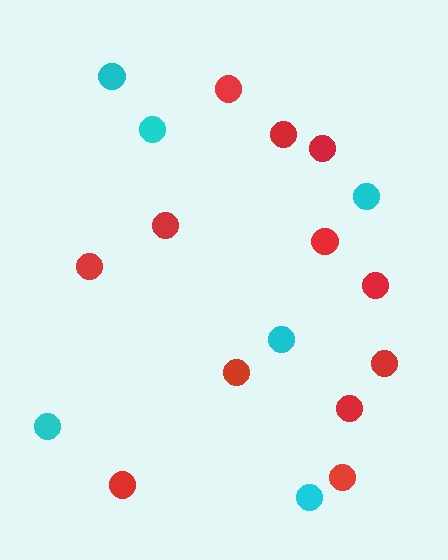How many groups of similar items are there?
There are 2 groups: one group of red circles (12) and one group of cyan circles (6).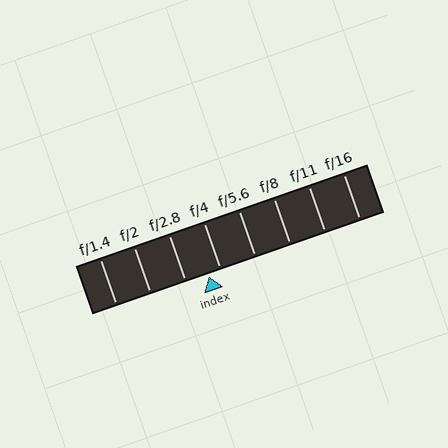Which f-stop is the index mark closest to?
The index mark is closest to f/4.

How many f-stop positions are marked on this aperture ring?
There are 8 f-stop positions marked.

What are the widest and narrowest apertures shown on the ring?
The widest aperture shown is f/1.4 and the narrowest is f/16.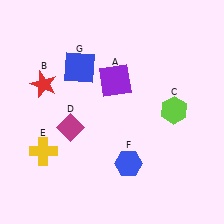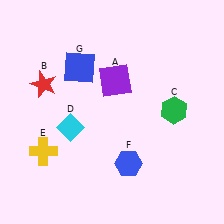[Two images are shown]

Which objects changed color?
C changed from lime to green. D changed from magenta to cyan.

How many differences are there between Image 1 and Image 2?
There are 2 differences between the two images.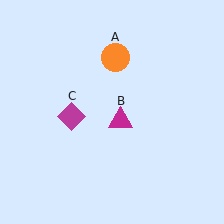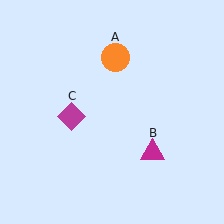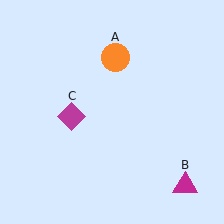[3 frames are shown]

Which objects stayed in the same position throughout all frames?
Orange circle (object A) and magenta diamond (object C) remained stationary.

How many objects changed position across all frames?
1 object changed position: magenta triangle (object B).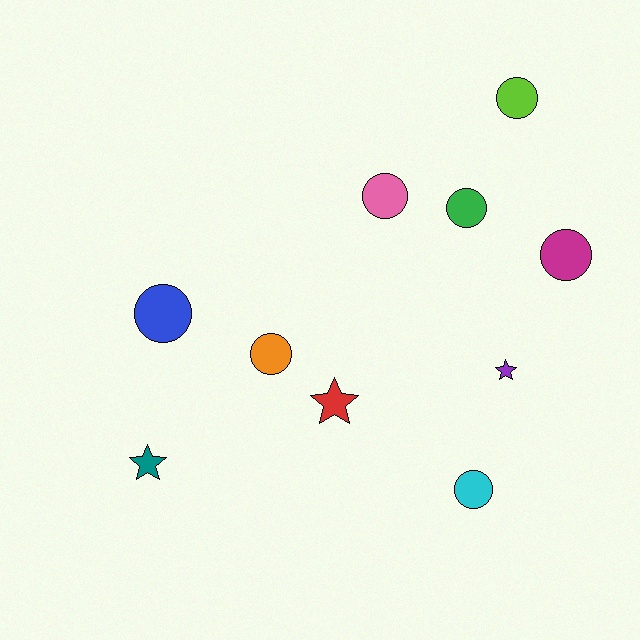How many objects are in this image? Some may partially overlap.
There are 10 objects.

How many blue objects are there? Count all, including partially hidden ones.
There is 1 blue object.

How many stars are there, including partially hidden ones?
There are 3 stars.